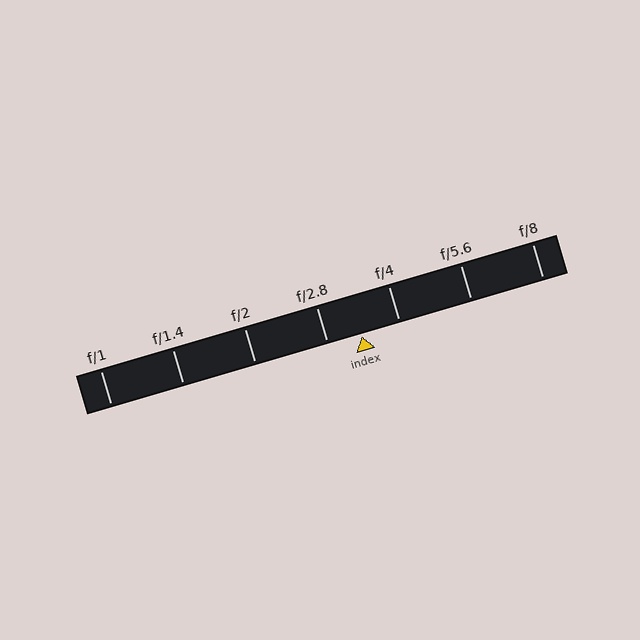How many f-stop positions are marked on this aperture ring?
There are 7 f-stop positions marked.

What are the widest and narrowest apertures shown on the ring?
The widest aperture shown is f/1 and the narrowest is f/8.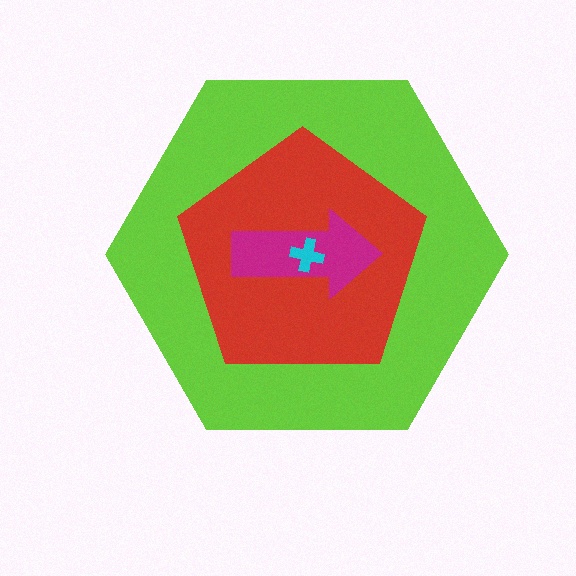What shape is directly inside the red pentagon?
The magenta arrow.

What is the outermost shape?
The lime hexagon.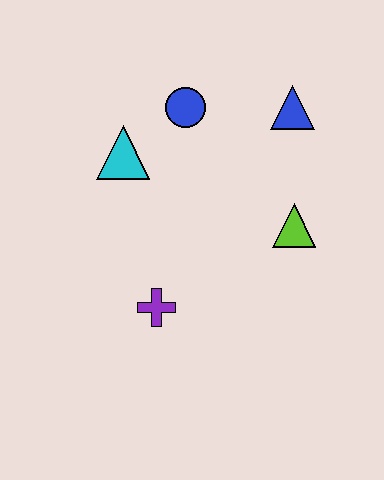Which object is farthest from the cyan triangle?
The lime triangle is farthest from the cyan triangle.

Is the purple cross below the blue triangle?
Yes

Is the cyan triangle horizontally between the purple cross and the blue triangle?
No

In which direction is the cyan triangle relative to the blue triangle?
The cyan triangle is to the left of the blue triangle.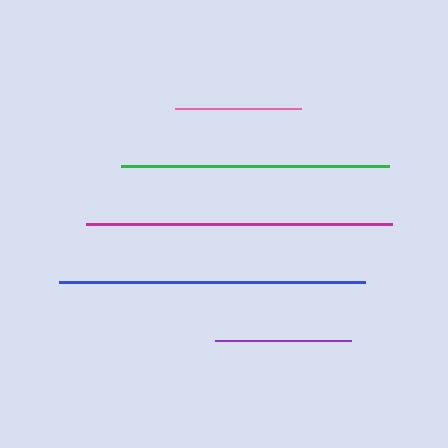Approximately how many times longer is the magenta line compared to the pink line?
The magenta line is approximately 2.4 times the length of the pink line.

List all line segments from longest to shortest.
From longest to shortest: blue, magenta, green, purple, pink.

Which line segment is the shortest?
The pink line is the shortest at approximately 126 pixels.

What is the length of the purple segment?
The purple segment is approximately 136 pixels long.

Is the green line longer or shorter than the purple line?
The green line is longer than the purple line.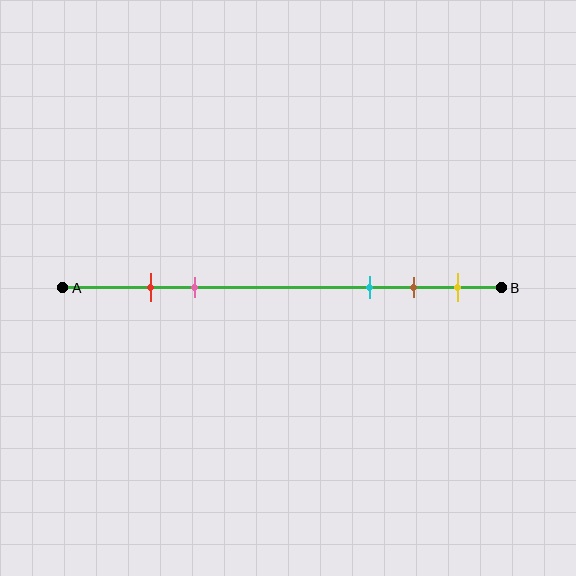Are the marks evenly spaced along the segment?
No, the marks are not evenly spaced.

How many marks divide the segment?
There are 5 marks dividing the segment.